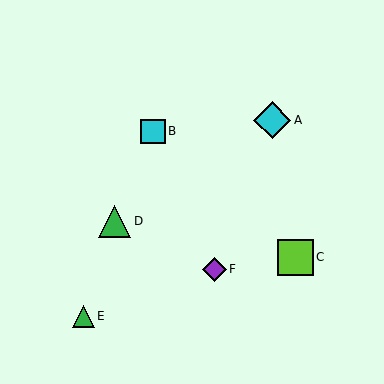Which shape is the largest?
The cyan diamond (labeled A) is the largest.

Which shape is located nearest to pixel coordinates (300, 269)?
The lime square (labeled C) at (295, 257) is nearest to that location.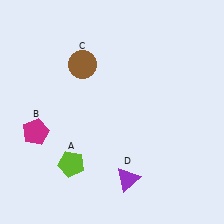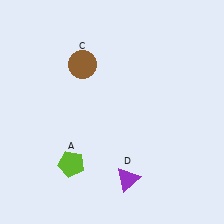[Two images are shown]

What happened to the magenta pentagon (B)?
The magenta pentagon (B) was removed in Image 2. It was in the bottom-left area of Image 1.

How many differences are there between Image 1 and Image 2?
There is 1 difference between the two images.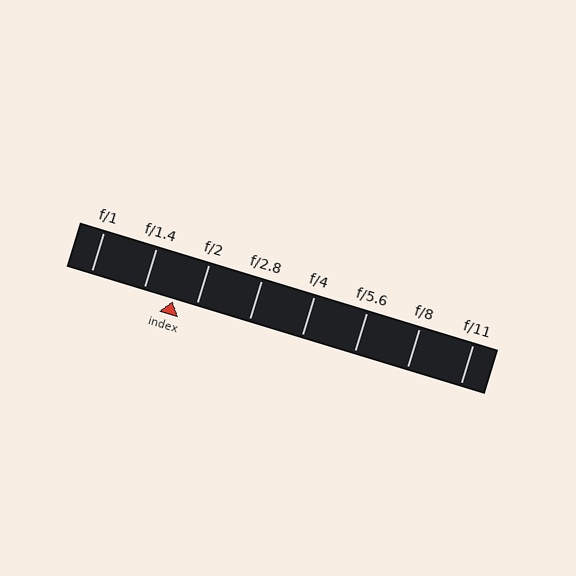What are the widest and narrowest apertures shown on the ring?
The widest aperture shown is f/1 and the narrowest is f/11.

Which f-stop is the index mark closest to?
The index mark is closest to f/2.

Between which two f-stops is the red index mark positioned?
The index mark is between f/1.4 and f/2.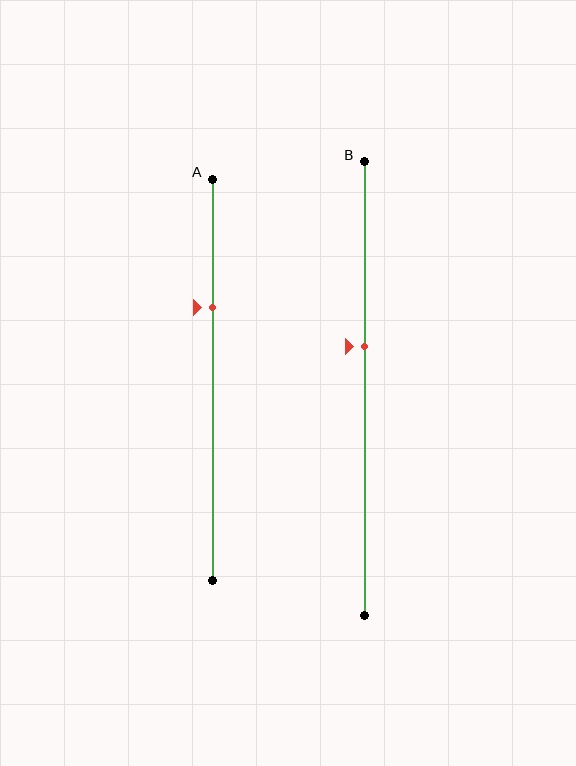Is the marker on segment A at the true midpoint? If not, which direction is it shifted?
No, the marker on segment A is shifted upward by about 18% of the segment length.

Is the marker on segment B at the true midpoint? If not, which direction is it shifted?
No, the marker on segment B is shifted upward by about 9% of the segment length.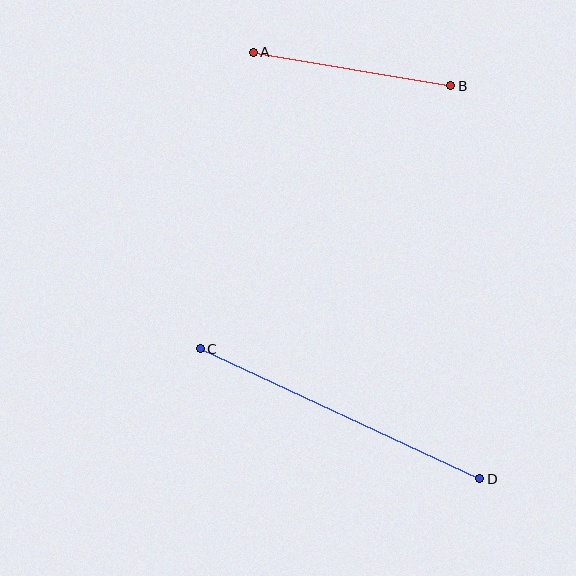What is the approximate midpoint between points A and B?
The midpoint is at approximately (352, 69) pixels.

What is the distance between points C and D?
The distance is approximately 308 pixels.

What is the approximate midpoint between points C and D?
The midpoint is at approximately (340, 414) pixels.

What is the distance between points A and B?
The distance is approximately 200 pixels.